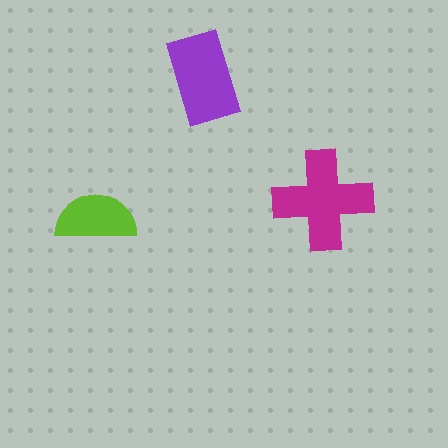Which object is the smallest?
The lime semicircle.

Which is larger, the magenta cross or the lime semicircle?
The magenta cross.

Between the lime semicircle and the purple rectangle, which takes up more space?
The purple rectangle.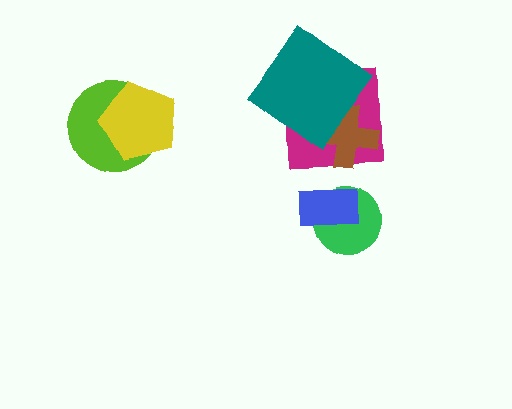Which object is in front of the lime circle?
The yellow pentagon is in front of the lime circle.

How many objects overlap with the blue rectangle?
1 object overlaps with the blue rectangle.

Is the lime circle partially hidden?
Yes, it is partially covered by another shape.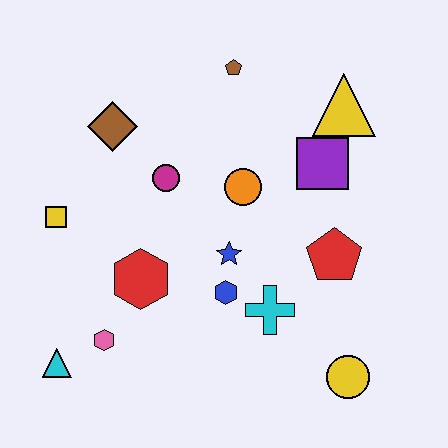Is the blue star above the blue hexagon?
Yes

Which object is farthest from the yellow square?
The yellow circle is farthest from the yellow square.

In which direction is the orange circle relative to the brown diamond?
The orange circle is to the right of the brown diamond.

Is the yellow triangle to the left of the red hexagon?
No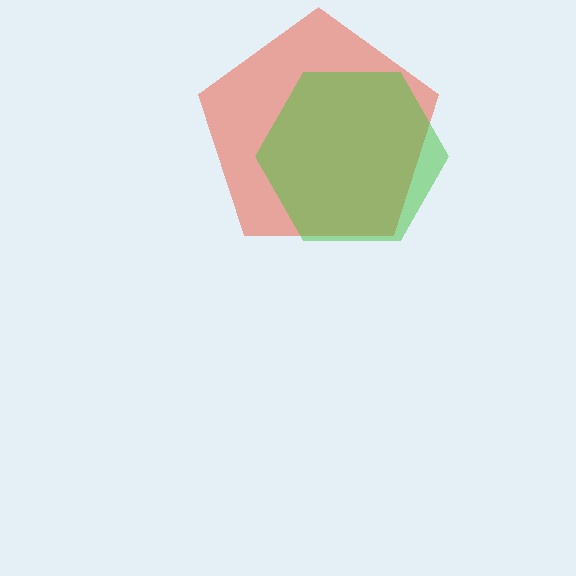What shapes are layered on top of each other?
The layered shapes are: a red pentagon, a green hexagon.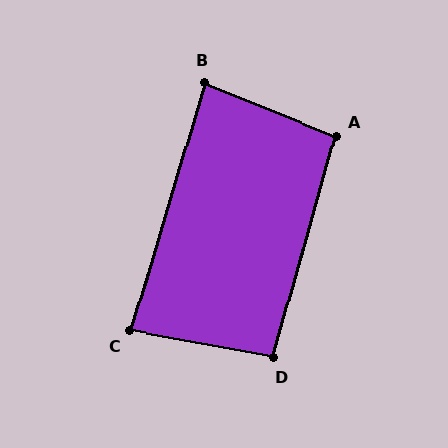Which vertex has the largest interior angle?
A, at approximately 96 degrees.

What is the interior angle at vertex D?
Approximately 95 degrees (obtuse).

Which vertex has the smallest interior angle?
C, at approximately 84 degrees.